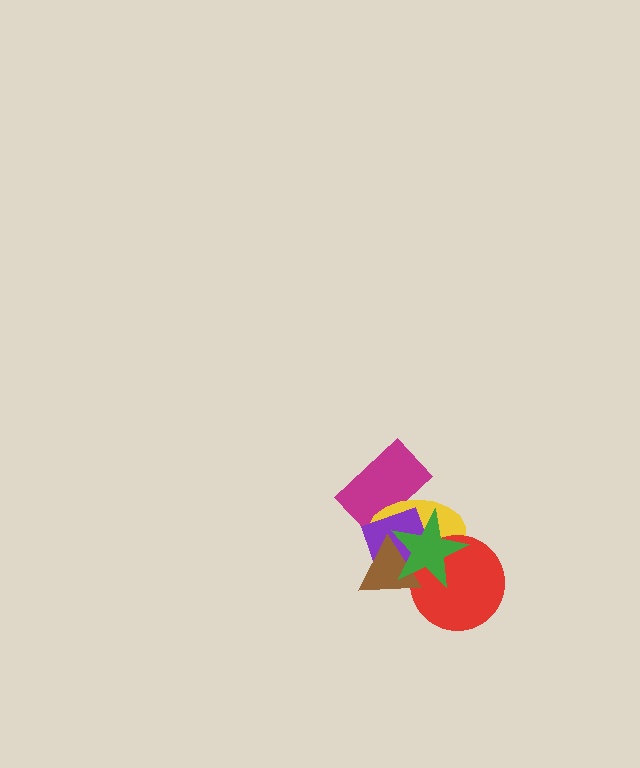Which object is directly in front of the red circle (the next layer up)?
The purple diamond is directly in front of the red circle.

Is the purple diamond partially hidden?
Yes, it is partially covered by another shape.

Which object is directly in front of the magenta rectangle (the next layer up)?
The yellow ellipse is directly in front of the magenta rectangle.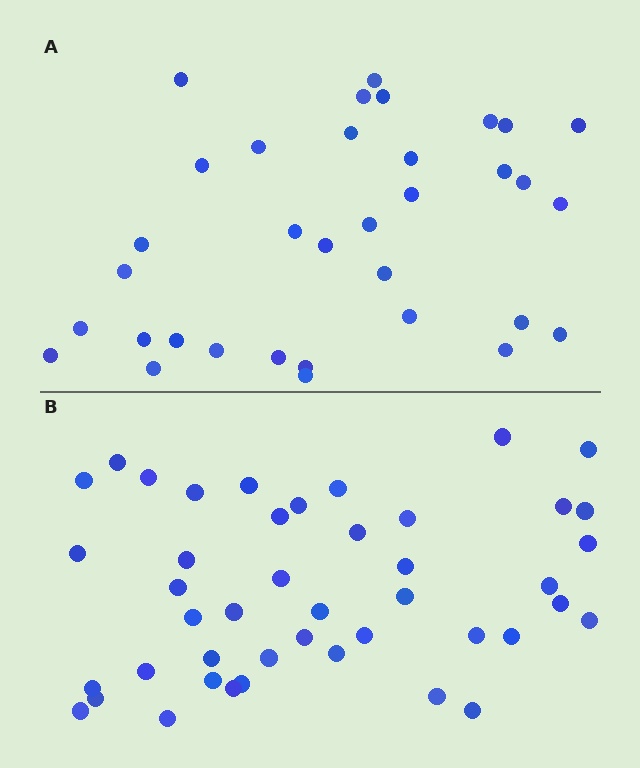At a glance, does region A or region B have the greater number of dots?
Region B (the bottom region) has more dots.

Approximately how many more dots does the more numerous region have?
Region B has roughly 10 or so more dots than region A.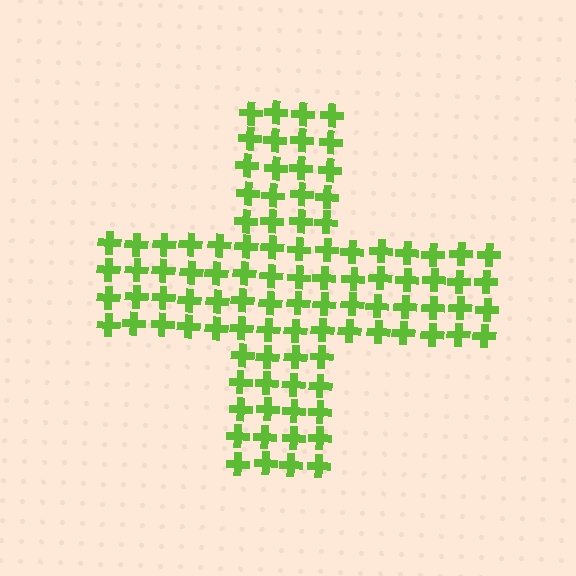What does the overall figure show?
The overall figure shows a cross.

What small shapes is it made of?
It is made of small crosses.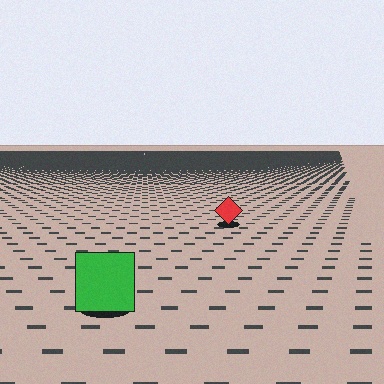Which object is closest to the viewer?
The green square is closest. The texture marks near it are larger and more spread out.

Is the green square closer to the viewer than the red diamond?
Yes. The green square is closer — you can tell from the texture gradient: the ground texture is coarser near it.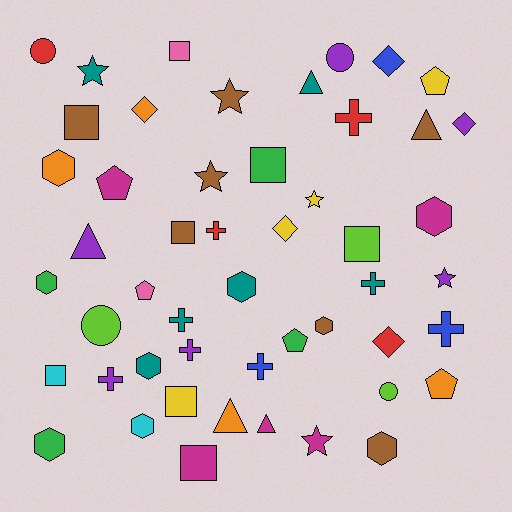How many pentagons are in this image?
There are 5 pentagons.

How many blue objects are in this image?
There are 3 blue objects.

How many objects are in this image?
There are 50 objects.